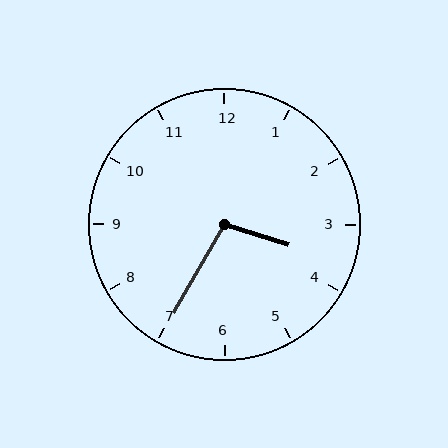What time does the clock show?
3:35.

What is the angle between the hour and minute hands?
Approximately 102 degrees.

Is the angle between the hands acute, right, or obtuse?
It is obtuse.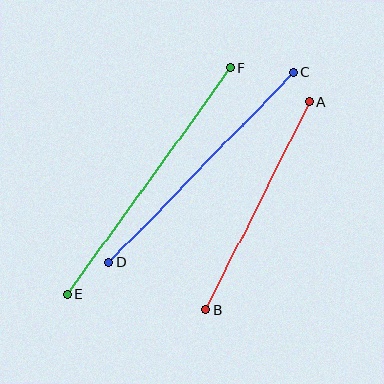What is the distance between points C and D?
The distance is approximately 265 pixels.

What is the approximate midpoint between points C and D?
The midpoint is at approximately (201, 167) pixels.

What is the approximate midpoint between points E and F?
The midpoint is at approximately (149, 181) pixels.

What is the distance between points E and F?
The distance is approximately 279 pixels.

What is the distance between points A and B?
The distance is approximately 233 pixels.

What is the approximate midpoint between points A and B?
The midpoint is at approximately (257, 206) pixels.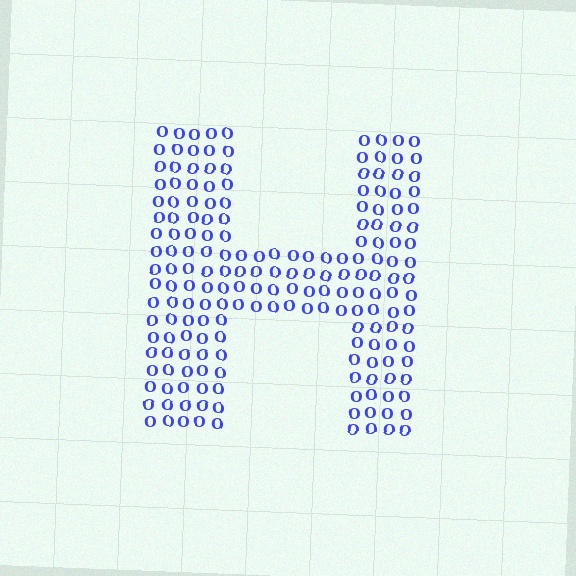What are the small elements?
The small elements are letter O's.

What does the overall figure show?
The overall figure shows the letter H.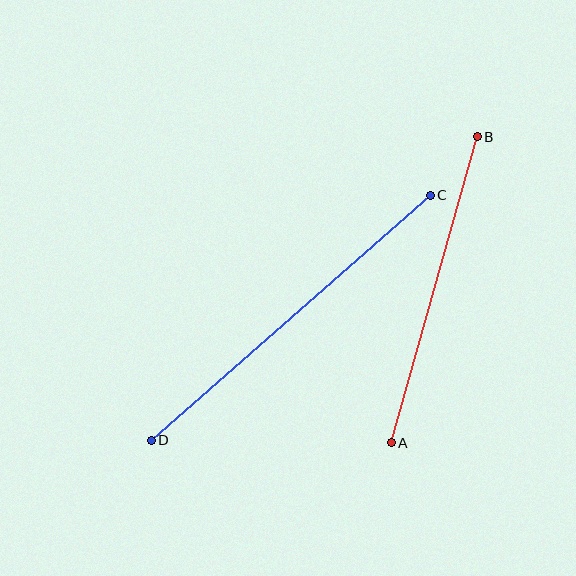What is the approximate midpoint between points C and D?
The midpoint is at approximately (291, 318) pixels.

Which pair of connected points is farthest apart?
Points C and D are farthest apart.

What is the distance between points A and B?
The distance is approximately 318 pixels.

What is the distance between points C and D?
The distance is approximately 371 pixels.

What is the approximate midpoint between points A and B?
The midpoint is at approximately (434, 290) pixels.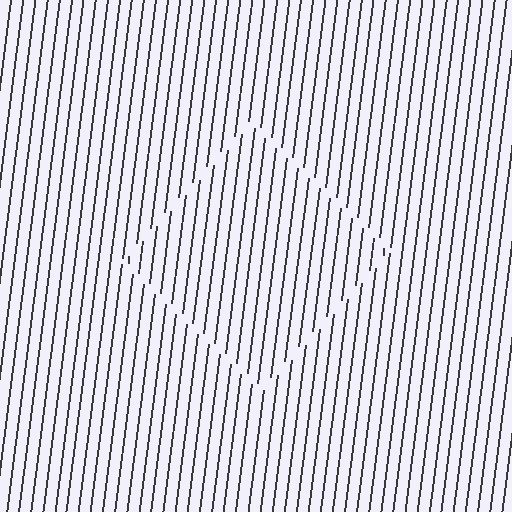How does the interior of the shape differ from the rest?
The interior of the shape contains the same grating, shifted by half a period — the contour is defined by the phase discontinuity where line-ends from the inner and outer gratings abut.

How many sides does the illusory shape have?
4 sides — the line-ends trace a square.